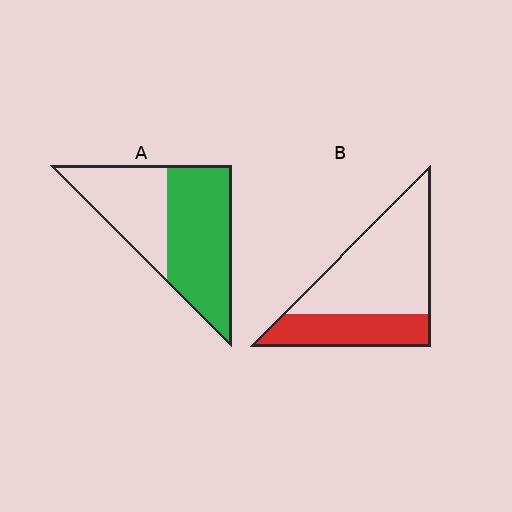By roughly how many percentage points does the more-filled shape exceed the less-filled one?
By roughly 25 percentage points (A over B).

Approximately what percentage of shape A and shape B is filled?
A is approximately 60% and B is approximately 35%.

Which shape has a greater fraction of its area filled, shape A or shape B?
Shape A.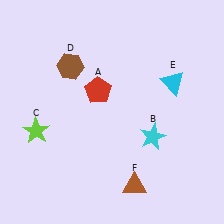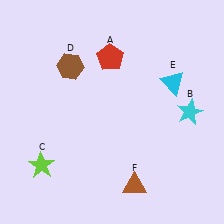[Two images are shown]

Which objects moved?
The objects that moved are: the red pentagon (A), the cyan star (B), the lime star (C).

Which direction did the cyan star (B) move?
The cyan star (B) moved right.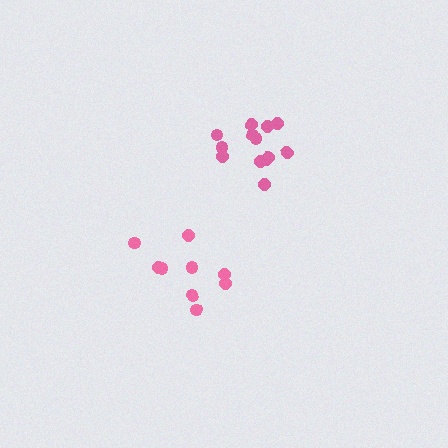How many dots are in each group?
Group 1: 9 dots, Group 2: 13 dots (22 total).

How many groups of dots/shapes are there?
There are 2 groups.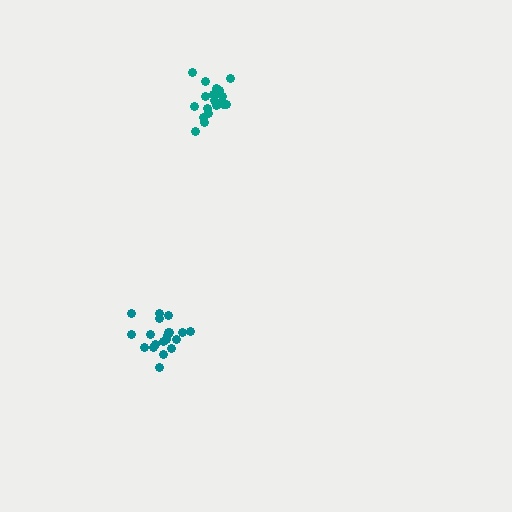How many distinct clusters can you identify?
There are 2 distinct clusters.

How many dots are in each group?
Group 1: 20 dots, Group 2: 20 dots (40 total).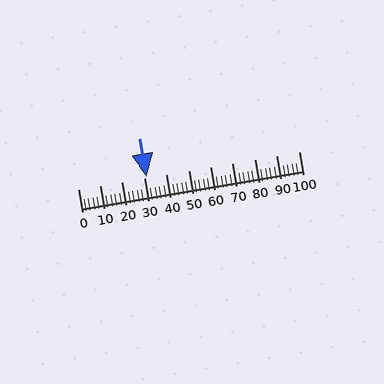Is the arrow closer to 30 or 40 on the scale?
The arrow is closer to 30.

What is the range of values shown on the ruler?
The ruler shows values from 0 to 100.